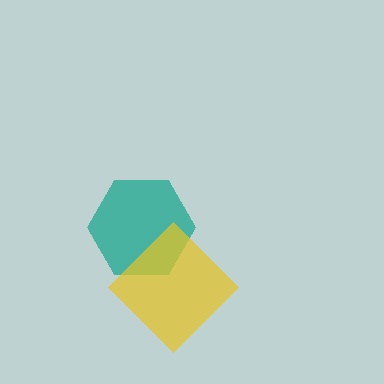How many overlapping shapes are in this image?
There are 2 overlapping shapes in the image.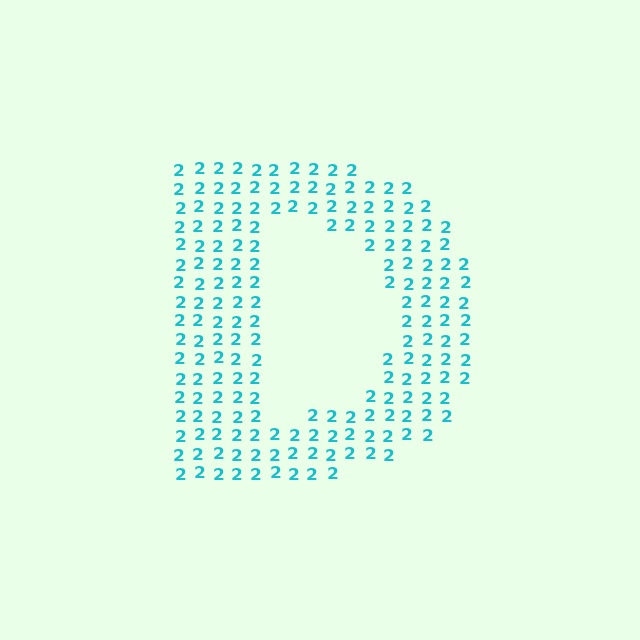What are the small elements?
The small elements are digit 2's.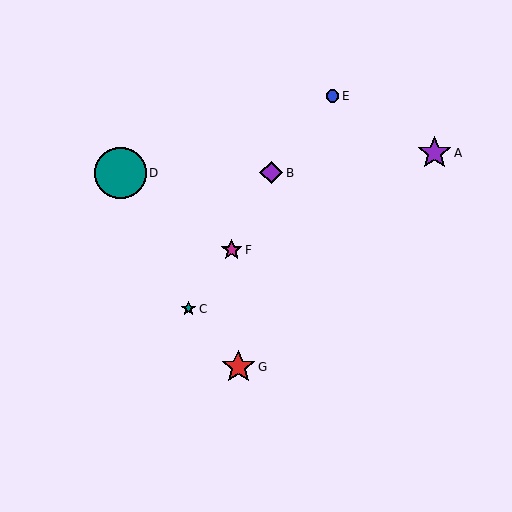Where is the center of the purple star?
The center of the purple star is at (434, 153).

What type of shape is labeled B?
Shape B is a purple diamond.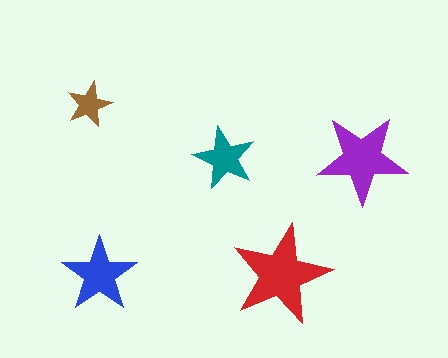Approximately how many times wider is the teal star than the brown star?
About 1.5 times wider.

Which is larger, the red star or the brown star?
The red one.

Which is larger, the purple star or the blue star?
The purple one.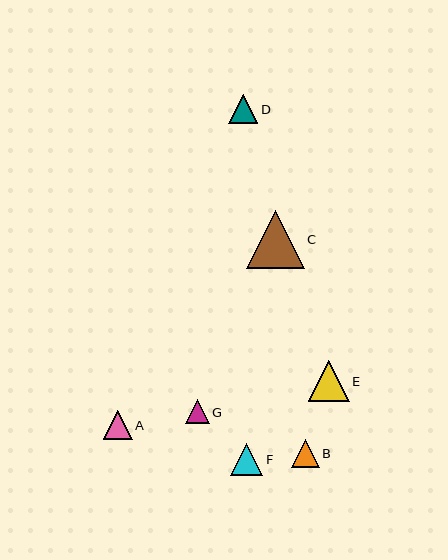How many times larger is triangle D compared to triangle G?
Triangle D is approximately 1.2 times the size of triangle G.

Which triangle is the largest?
Triangle C is the largest with a size of approximately 58 pixels.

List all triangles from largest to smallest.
From largest to smallest: C, E, F, D, A, B, G.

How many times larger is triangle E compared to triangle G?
Triangle E is approximately 1.7 times the size of triangle G.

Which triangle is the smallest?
Triangle G is the smallest with a size of approximately 24 pixels.